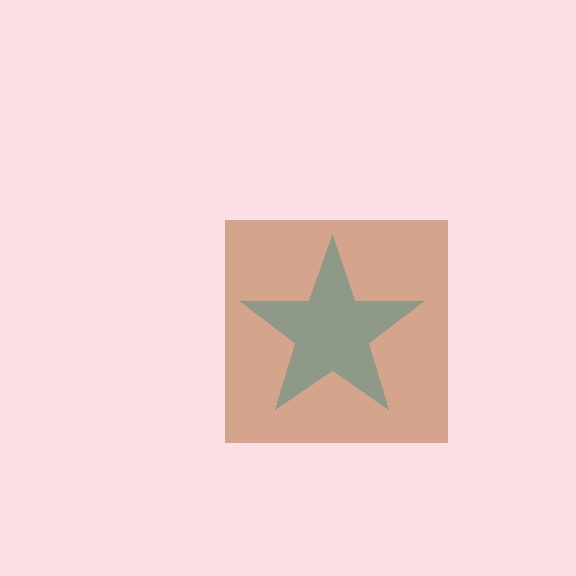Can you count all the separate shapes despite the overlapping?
Yes, there are 2 separate shapes.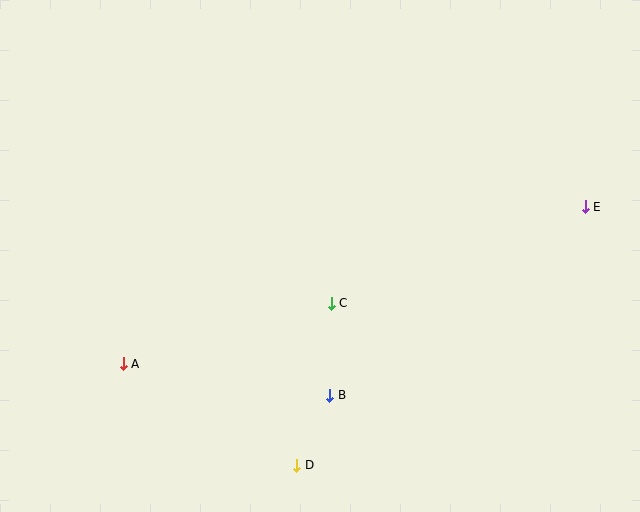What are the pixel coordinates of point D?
Point D is at (297, 465).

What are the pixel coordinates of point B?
Point B is at (330, 395).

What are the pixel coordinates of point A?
Point A is at (123, 364).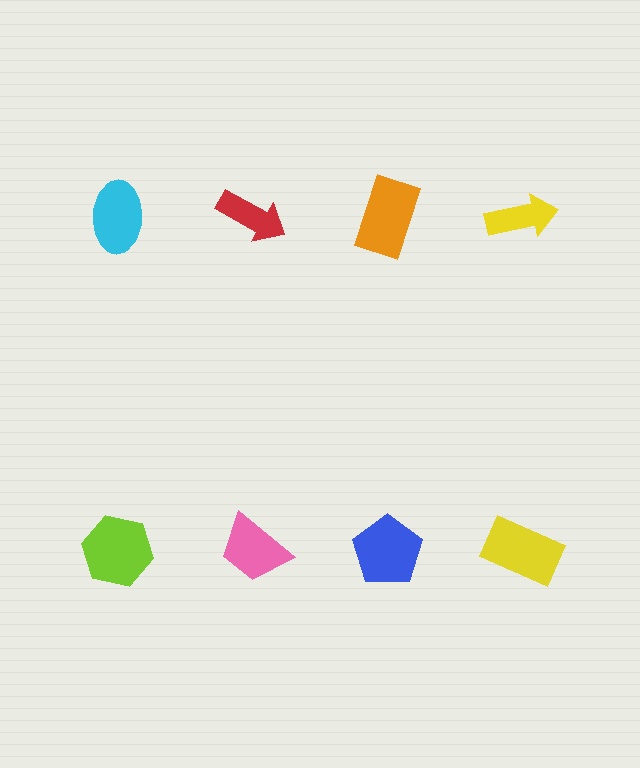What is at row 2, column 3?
A blue pentagon.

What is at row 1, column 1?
A cyan ellipse.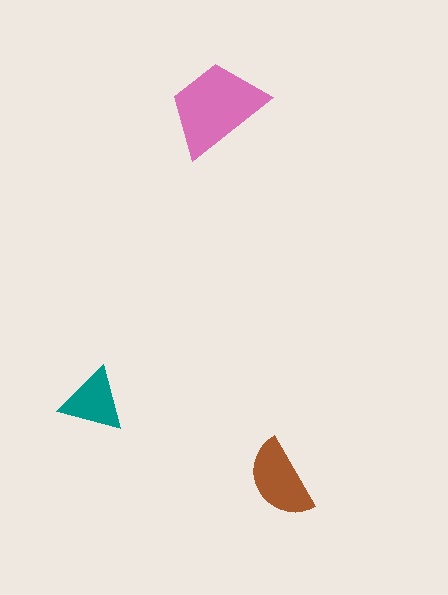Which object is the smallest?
The teal triangle.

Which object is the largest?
The pink trapezoid.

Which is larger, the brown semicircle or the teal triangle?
The brown semicircle.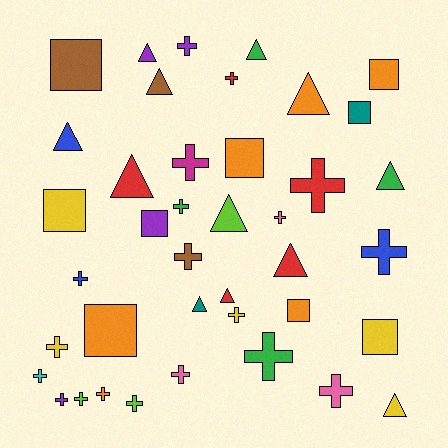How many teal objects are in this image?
There are 2 teal objects.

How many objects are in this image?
There are 40 objects.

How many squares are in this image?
There are 9 squares.